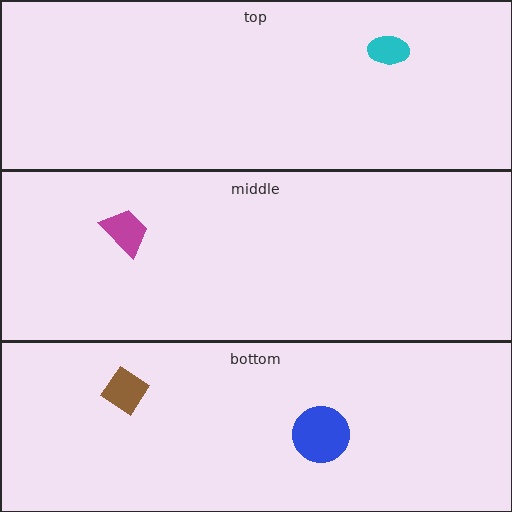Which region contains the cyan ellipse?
The top region.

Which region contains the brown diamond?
The bottom region.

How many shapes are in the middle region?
1.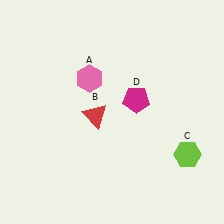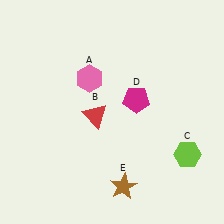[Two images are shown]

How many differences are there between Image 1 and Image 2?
There is 1 difference between the two images.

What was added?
A brown star (E) was added in Image 2.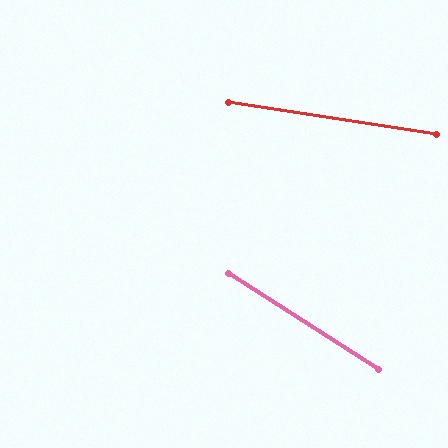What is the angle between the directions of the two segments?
Approximately 24 degrees.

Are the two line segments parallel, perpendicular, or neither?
Neither parallel nor perpendicular — they differ by about 24°.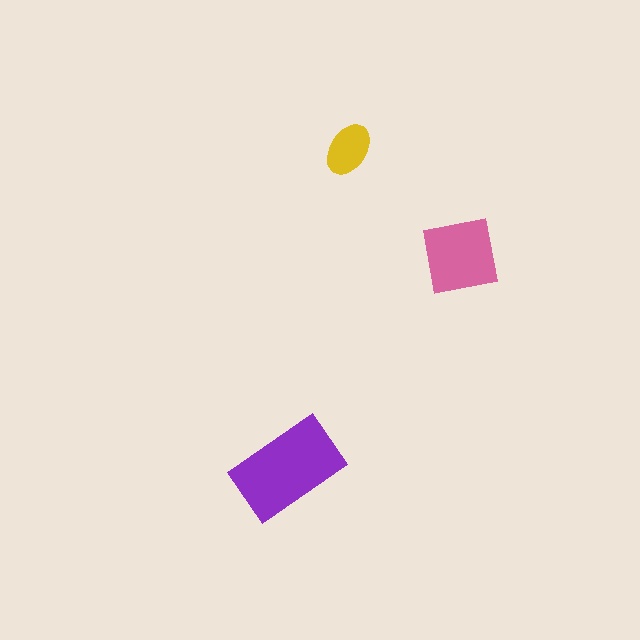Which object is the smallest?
The yellow ellipse.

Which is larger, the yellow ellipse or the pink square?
The pink square.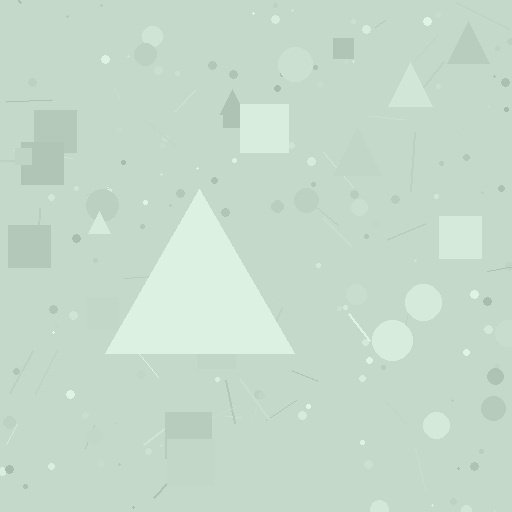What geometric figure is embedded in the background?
A triangle is embedded in the background.